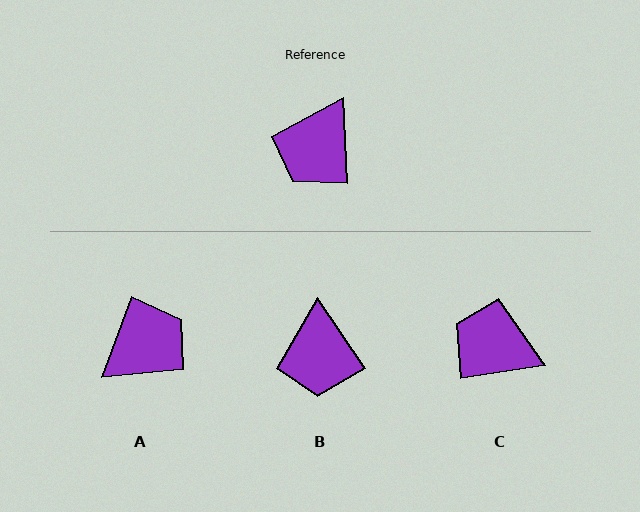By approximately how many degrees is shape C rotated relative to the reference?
Approximately 83 degrees clockwise.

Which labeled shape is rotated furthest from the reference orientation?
A, about 157 degrees away.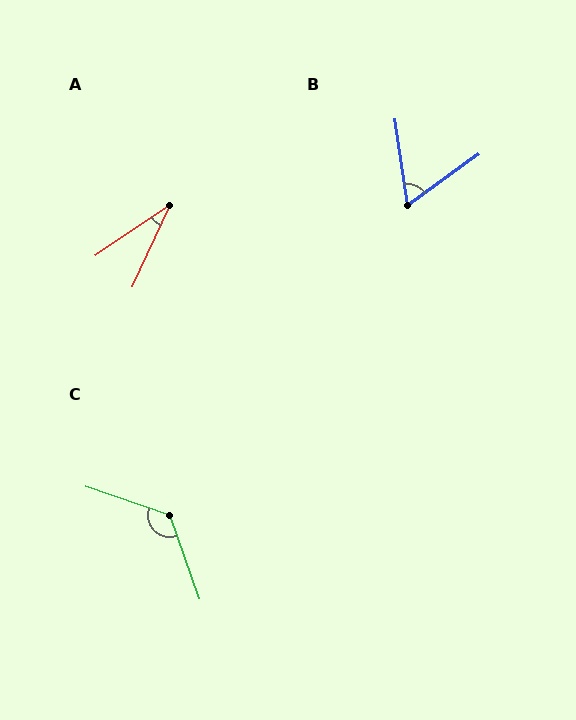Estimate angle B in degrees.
Approximately 63 degrees.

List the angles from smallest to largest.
A (31°), B (63°), C (128°).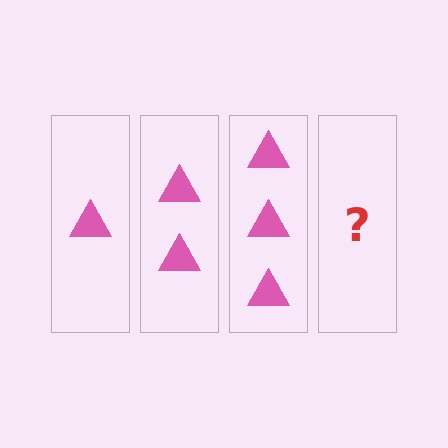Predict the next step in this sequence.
The next step is 4 triangles.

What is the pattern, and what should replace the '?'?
The pattern is that each step adds one more triangle. The '?' should be 4 triangles.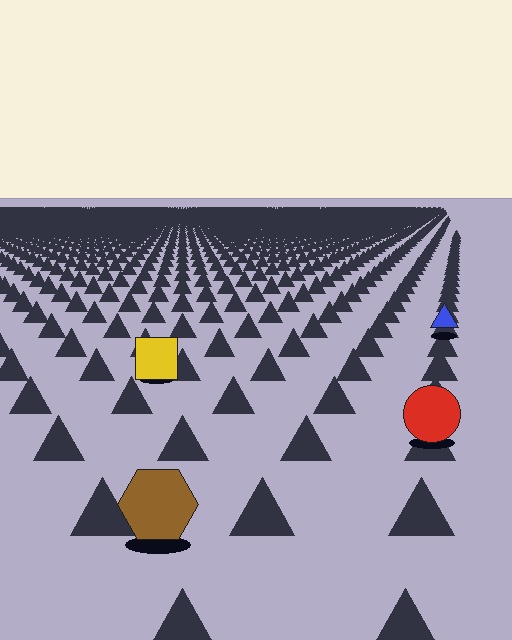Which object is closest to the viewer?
The brown hexagon is closest. The texture marks near it are larger and more spread out.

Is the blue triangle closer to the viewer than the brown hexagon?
No. The brown hexagon is closer — you can tell from the texture gradient: the ground texture is coarser near it.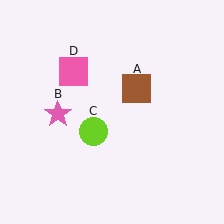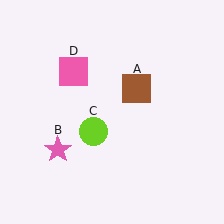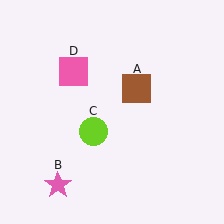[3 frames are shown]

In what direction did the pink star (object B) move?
The pink star (object B) moved down.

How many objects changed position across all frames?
1 object changed position: pink star (object B).